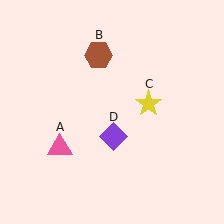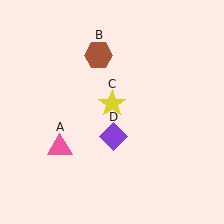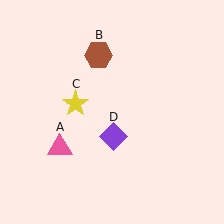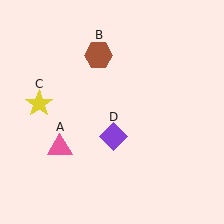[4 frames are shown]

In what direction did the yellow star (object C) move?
The yellow star (object C) moved left.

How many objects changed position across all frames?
1 object changed position: yellow star (object C).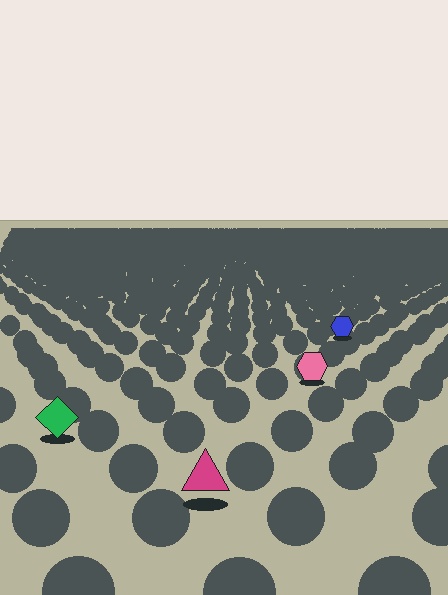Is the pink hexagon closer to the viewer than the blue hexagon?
Yes. The pink hexagon is closer — you can tell from the texture gradient: the ground texture is coarser near it.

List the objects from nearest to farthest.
From nearest to farthest: the magenta triangle, the green diamond, the pink hexagon, the blue hexagon.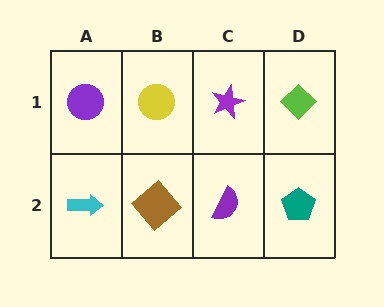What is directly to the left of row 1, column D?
A purple star.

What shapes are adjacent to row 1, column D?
A teal pentagon (row 2, column D), a purple star (row 1, column C).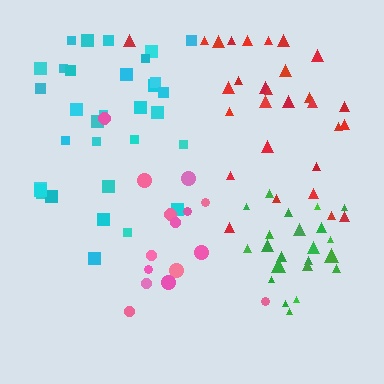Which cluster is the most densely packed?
Green.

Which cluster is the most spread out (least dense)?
Pink.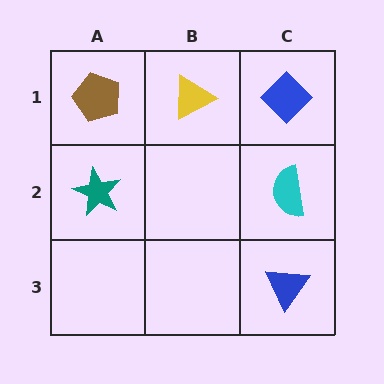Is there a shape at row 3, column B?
No, that cell is empty.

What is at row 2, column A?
A teal star.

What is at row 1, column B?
A yellow triangle.